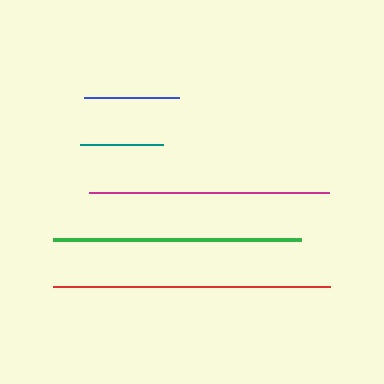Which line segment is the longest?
The red line is the longest at approximately 278 pixels.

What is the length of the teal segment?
The teal segment is approximately 83 pixels long.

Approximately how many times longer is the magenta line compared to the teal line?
The magenta line is approximately 2.9 times the length of the teal line.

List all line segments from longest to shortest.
From longest to shortest: red, green, magenta, blue, teal.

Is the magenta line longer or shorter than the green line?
The green line is longer than the magenta line.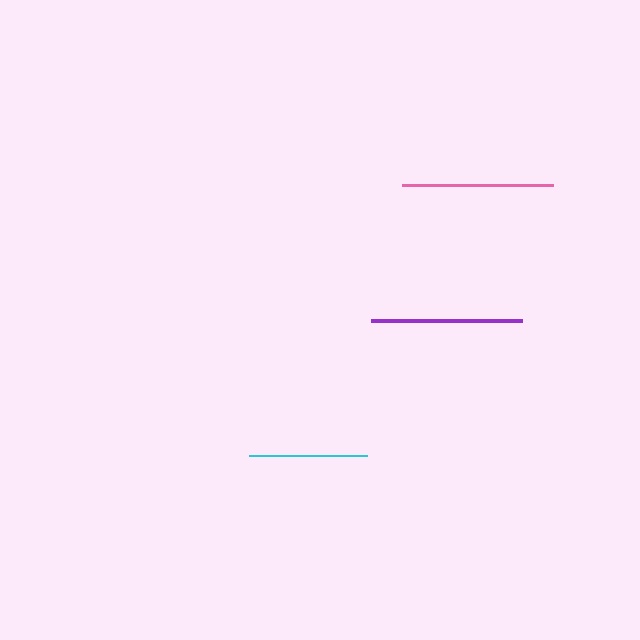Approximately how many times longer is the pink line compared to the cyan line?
The pink line is approximately 1.3 times the length of the cyan line.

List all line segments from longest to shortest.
From longest to shortest: pink, purple, cyan.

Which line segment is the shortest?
The cyan line is the shortest at approximately 118 pixels.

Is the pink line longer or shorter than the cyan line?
The pink line is longer than the cyan line.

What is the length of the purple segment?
The purple segment is approximately 151 pixels long.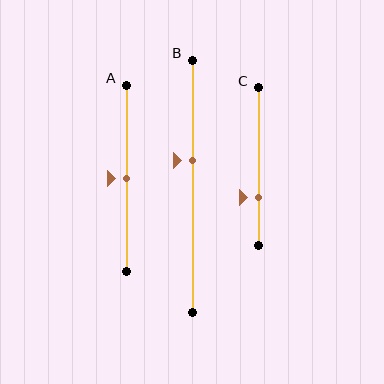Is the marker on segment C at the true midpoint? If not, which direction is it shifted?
No, the marker on segment C is shifted downward by about 20% of the segment length.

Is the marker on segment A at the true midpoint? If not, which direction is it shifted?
Yes, the marker on segment A is at the true midpoint.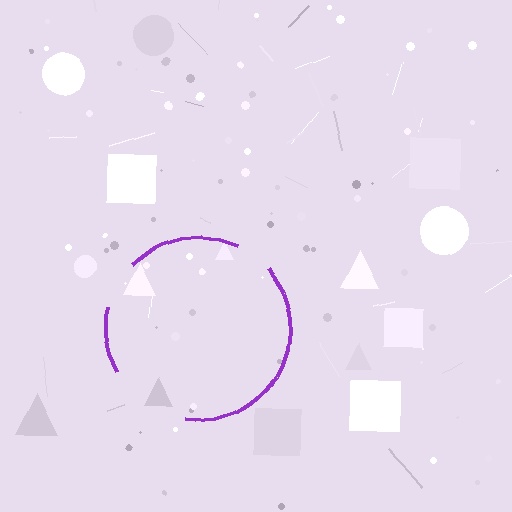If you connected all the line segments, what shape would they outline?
They would outline a circle.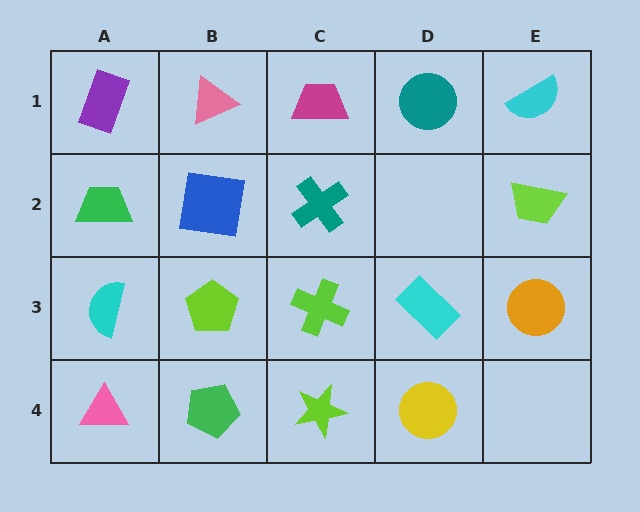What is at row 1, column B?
A pink triangle.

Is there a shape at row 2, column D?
No, that cell is empty.